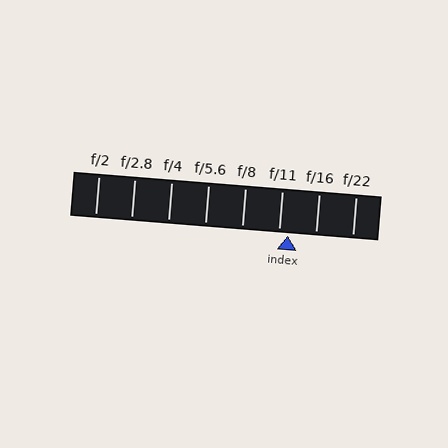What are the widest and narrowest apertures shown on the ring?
The widest aperture shown is f/2 and the narrowest is f/22.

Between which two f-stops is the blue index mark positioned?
The index mark is between f/11 and f/16.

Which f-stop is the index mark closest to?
The index mark is closest to f/11.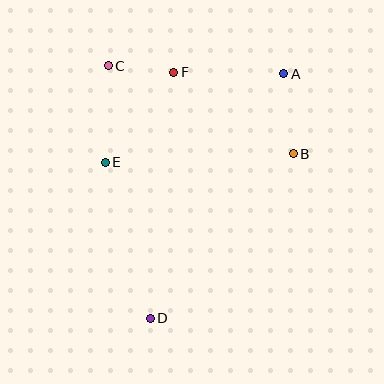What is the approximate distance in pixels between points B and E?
The distance between B and E is approximately 188 pixels.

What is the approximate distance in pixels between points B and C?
The distance between B and C is approximately 205 pixels.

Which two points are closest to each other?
Points C and F are closest to each other.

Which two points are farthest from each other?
Points A and D are farthest from each other.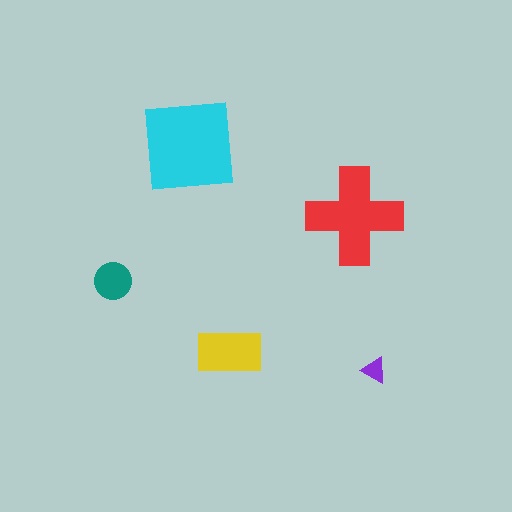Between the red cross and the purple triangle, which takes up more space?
The red cross.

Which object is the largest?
The cyan square.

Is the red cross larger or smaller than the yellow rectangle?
Larger.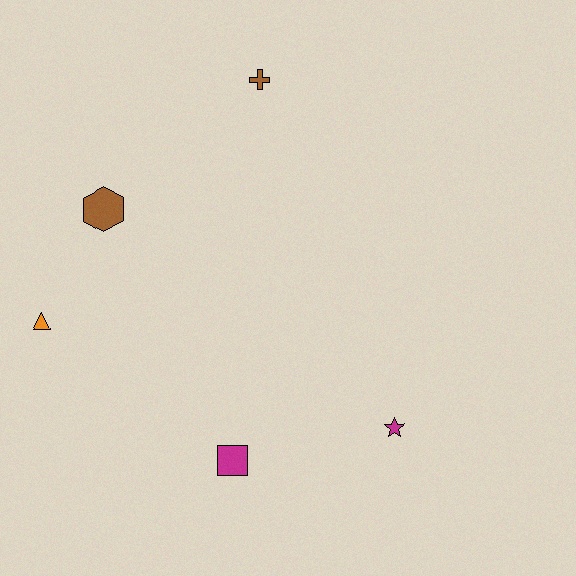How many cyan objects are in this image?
There are no cyan objects.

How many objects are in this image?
There are 5 objects.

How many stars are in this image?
There is 1 star.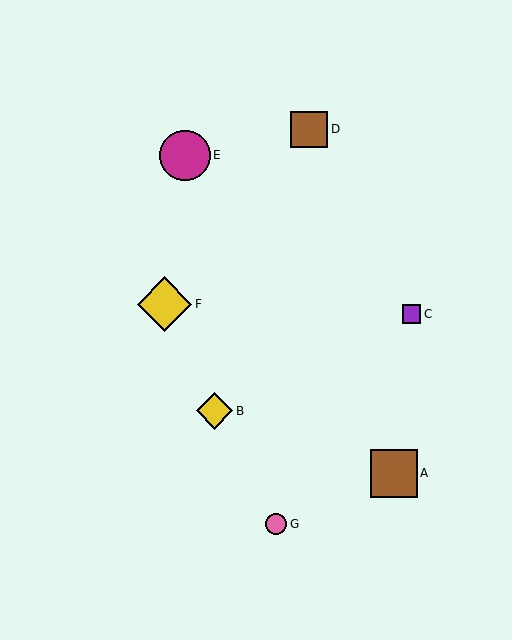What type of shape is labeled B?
Shape B is a yellow diamond.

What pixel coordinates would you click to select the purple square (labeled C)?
Click at (412, 314) to select the purple square C.